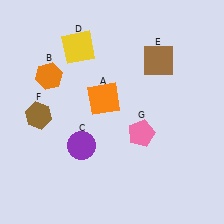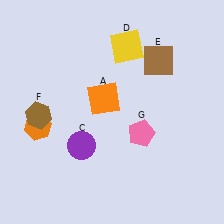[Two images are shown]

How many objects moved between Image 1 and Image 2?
2 objects moved between the two images.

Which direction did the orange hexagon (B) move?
The orange hexagon (B) moved down.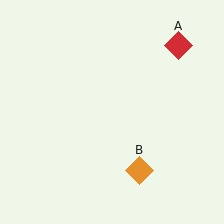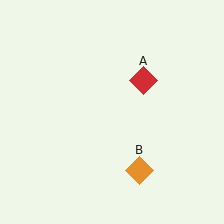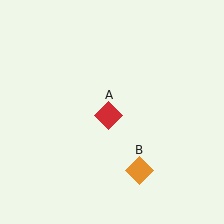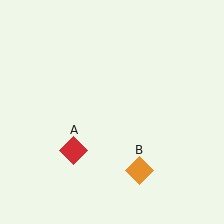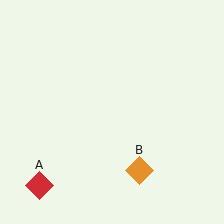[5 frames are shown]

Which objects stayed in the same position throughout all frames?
Orange diamond (object B) remained stationary.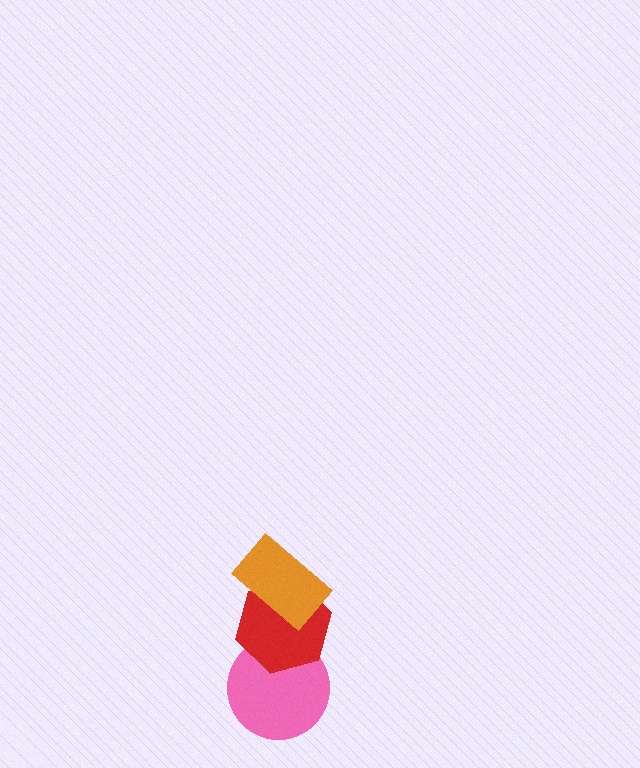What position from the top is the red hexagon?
The red hexagon is 2nd from the top.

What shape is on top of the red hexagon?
The orange rectangle is on top of the red hexagon.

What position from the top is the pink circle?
The pink circle is 3rd from the top.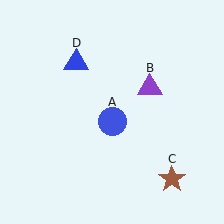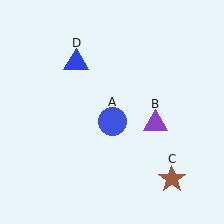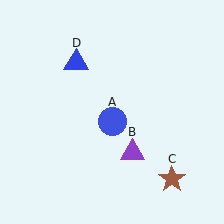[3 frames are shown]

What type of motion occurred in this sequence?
The purple triangle (object B) rotated clockwise around the center of the scene.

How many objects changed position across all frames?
1 object changed position: purple triangle (object B).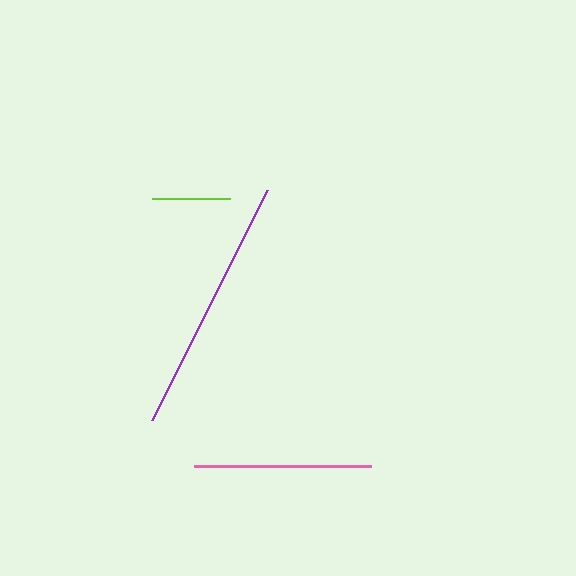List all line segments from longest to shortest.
From longest to shortest: purple, pink, lime.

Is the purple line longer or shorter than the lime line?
The purple line is longer than the lime line.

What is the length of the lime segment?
The lime segment is approximately 78 pixels long.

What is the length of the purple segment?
The purple segment is approximately 258 pixels long.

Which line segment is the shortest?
The lime line is the shortest at approximately 78 pixels.